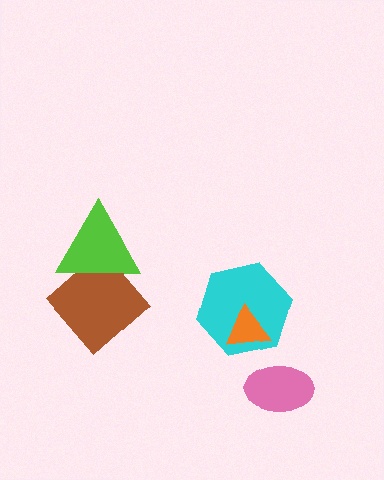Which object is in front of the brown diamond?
The lime triangle is in front of the brown diamond.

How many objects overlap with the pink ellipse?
0 objects overlap with the pink ellipse.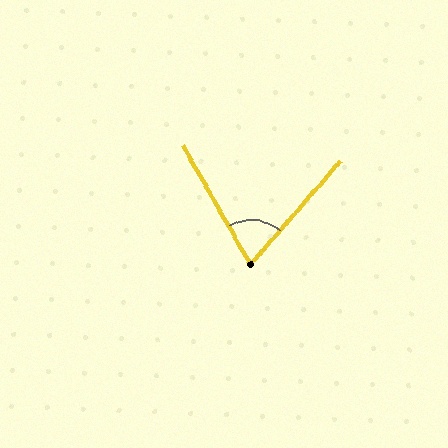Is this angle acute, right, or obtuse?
It is acute.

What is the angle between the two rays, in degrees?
Approximately 71 degrees.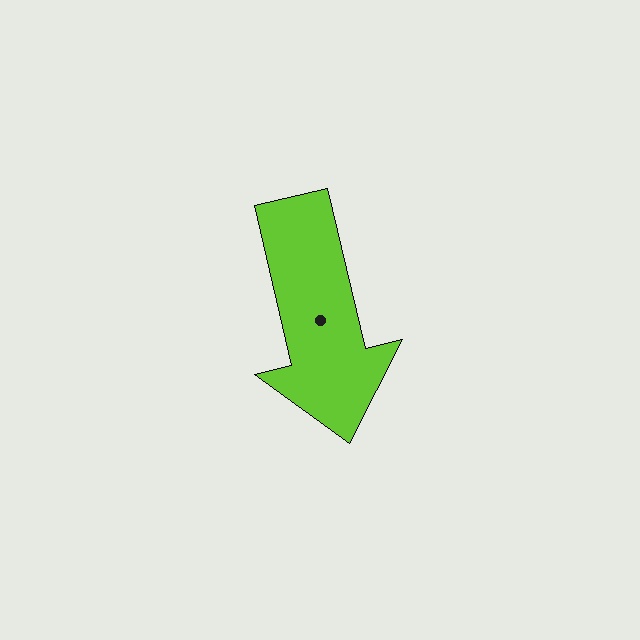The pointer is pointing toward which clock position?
Roughly 6 o'clock.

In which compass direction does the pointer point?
South.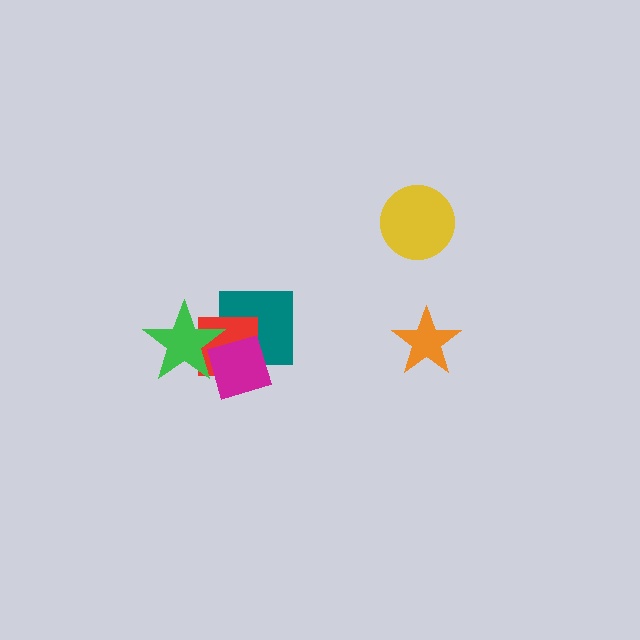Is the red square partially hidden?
Yes, it is partially covered by another shape.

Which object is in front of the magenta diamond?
The green star is in front of the magenta diamond.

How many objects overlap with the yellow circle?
0 objects overlap with the yellow circle.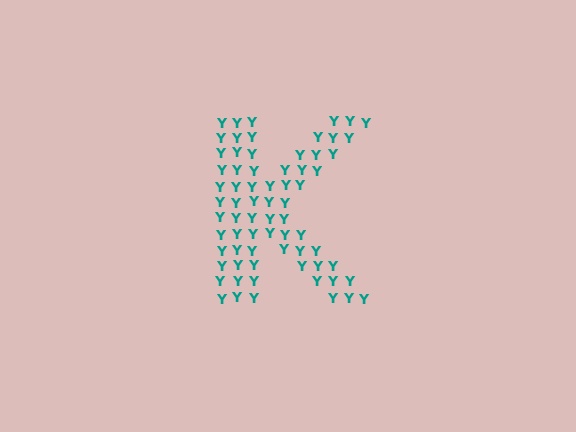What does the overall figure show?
The overall figure shows the letter K.